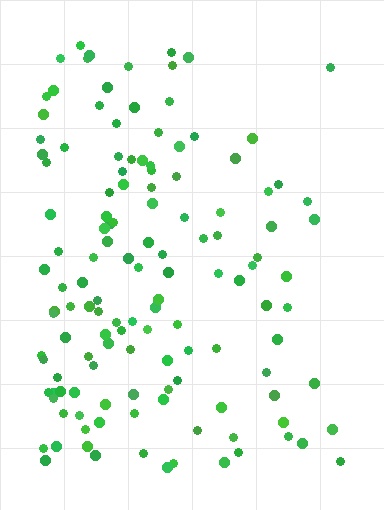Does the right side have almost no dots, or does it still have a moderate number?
Still a moderate number, just noticeably fewer than the left.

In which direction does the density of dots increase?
From right to left, with the left side densest.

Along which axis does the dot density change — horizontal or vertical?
Horizontal.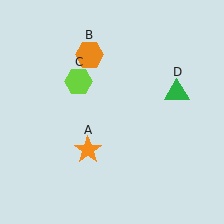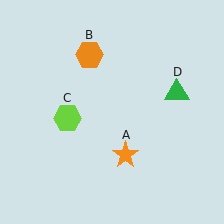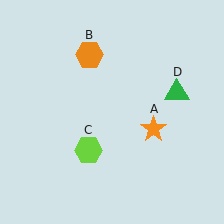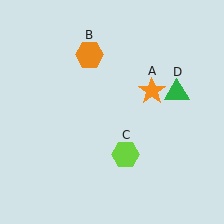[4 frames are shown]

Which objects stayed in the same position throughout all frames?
Orange hexagon (object B) and green triangle (object D) remained stationary.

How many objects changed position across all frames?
2 objects changed position: orange star (object A), lime hexagon (object C).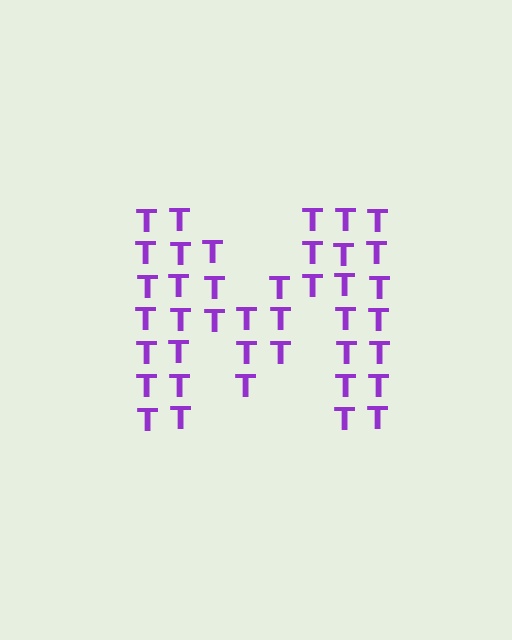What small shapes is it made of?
It is made of small letter T's.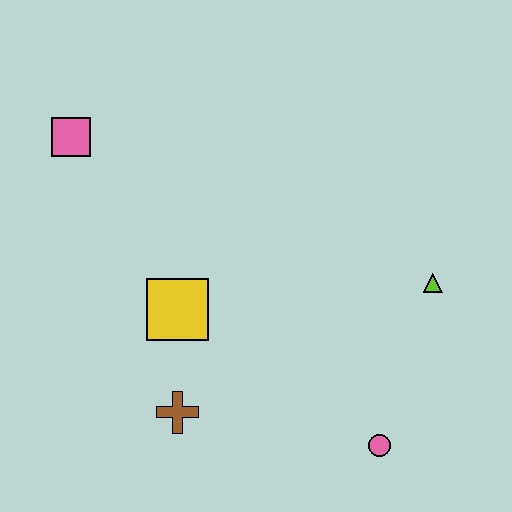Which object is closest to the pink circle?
The lime triangle is closest to the pink circle.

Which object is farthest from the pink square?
The pink circle is farthest from the pink square.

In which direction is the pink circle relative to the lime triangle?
The pink circle is below the lime triangle.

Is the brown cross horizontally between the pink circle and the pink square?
Yes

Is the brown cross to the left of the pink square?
No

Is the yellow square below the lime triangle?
Yes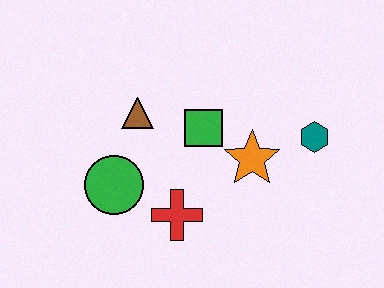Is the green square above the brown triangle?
No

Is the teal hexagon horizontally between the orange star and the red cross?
No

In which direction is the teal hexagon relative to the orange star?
The teal hexagon is to the right of the orange star.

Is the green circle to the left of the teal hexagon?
Yes